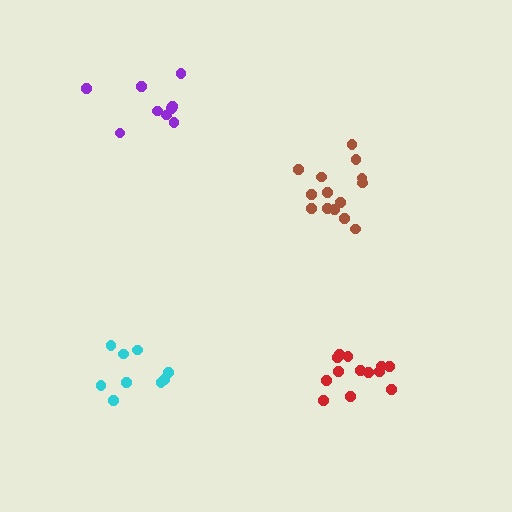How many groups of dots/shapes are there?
There are 4 groups.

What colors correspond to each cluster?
The clusters are colored: red, cyan, brown, purple.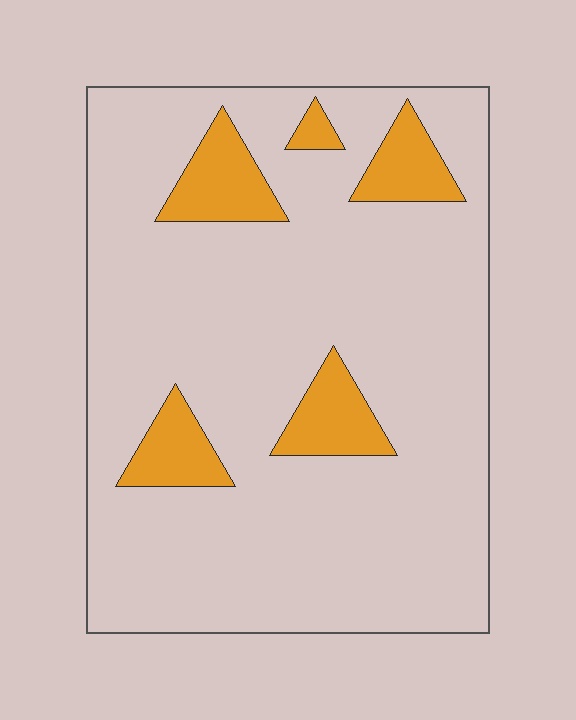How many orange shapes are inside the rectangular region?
5.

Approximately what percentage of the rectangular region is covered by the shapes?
Approximately 15%.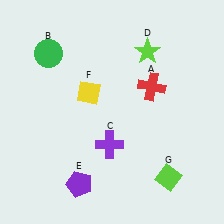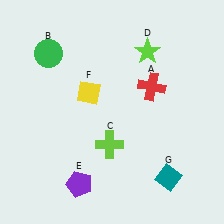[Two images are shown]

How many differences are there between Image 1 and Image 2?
There are 2 differences between the two images.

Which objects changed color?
C changed from purple to lime. G changed from lime to teal.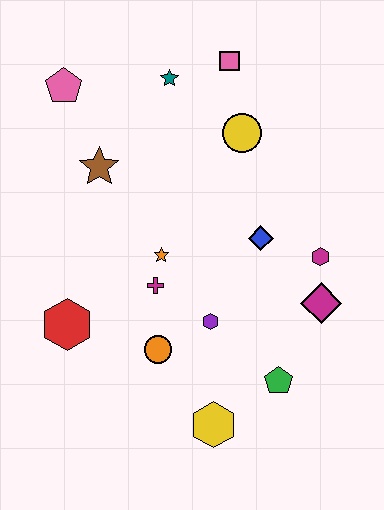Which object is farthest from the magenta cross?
The pink square is farthest from the magenta cross.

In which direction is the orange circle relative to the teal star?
The orange circle is below the teal star.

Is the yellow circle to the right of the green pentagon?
No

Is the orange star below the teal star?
Yes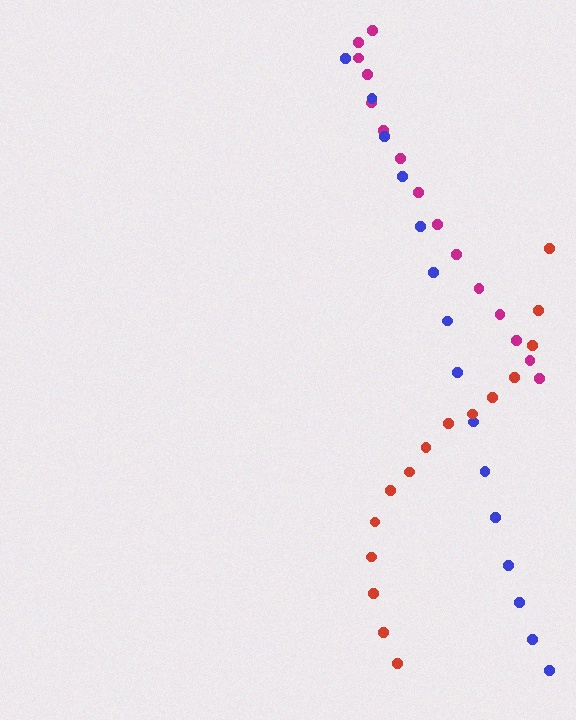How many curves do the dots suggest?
There are 3 distinct paths.